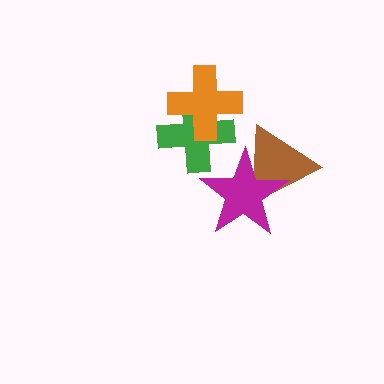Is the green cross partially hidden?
Yes, it is partially covered by another shape.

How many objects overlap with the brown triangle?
1 object overlaps with the brown triangle.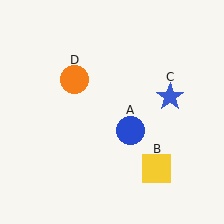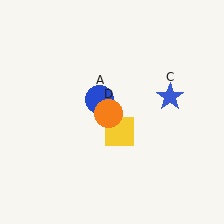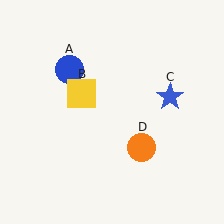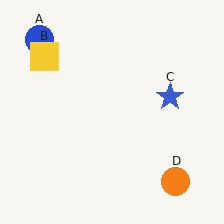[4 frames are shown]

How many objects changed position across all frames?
3 objects changed position: blue circle (object A), yellow square (object B), orange circle (object D).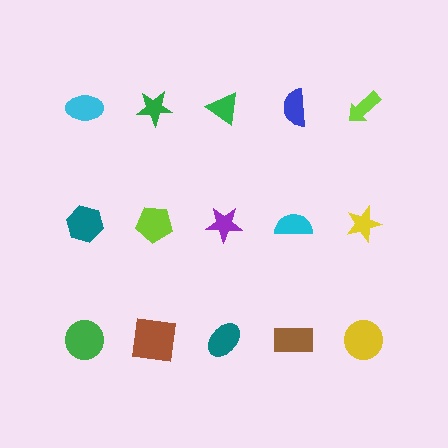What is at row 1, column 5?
A lime arrow.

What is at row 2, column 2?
A lime pentagon.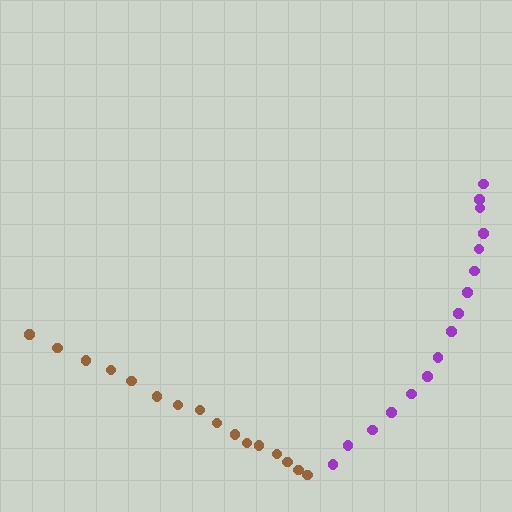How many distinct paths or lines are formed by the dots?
There are 2 distinct paths.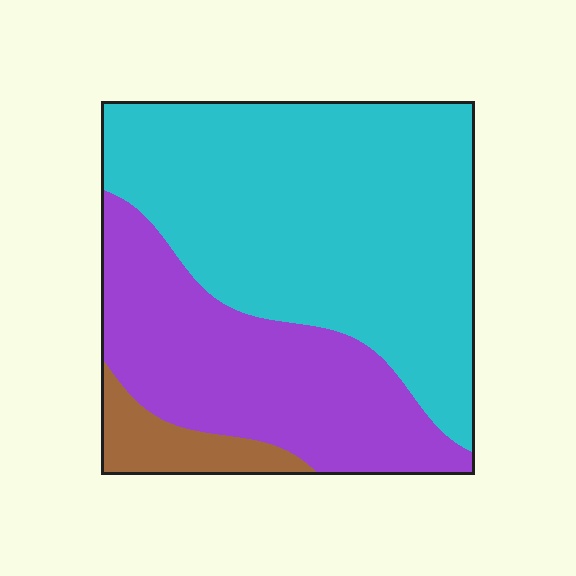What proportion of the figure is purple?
Purple covers about 35% of the figure.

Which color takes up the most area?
Cyan, at roughly 60%.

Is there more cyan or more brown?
Cyan.